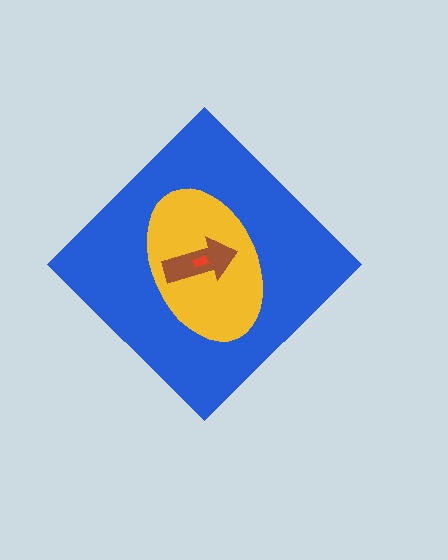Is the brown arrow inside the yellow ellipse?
Yes.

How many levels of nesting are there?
4.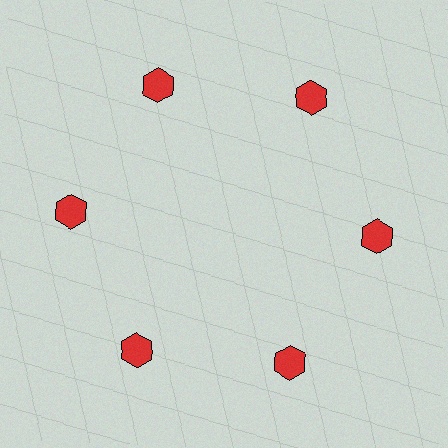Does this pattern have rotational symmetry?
Yes, this pattern has 6-fold rotational symmetry. It looks the same after rotating 60 degrees around the center.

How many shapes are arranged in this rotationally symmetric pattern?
There are 6 shapes, arranged in 6 groups of 1.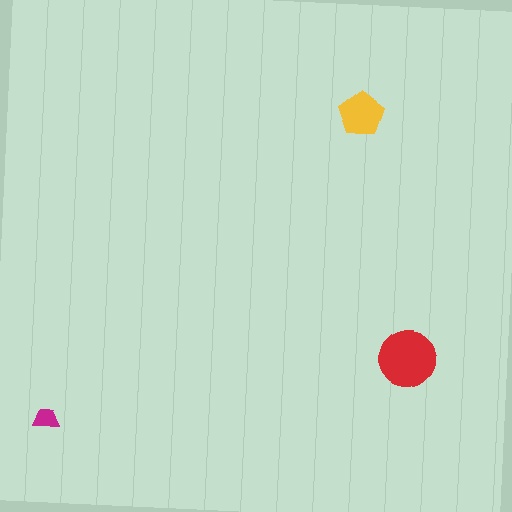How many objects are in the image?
There are 3 objects in the image.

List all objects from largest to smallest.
The red circle, the yellow pentagon, the magenta trapezoid.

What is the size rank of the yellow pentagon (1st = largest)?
2nd.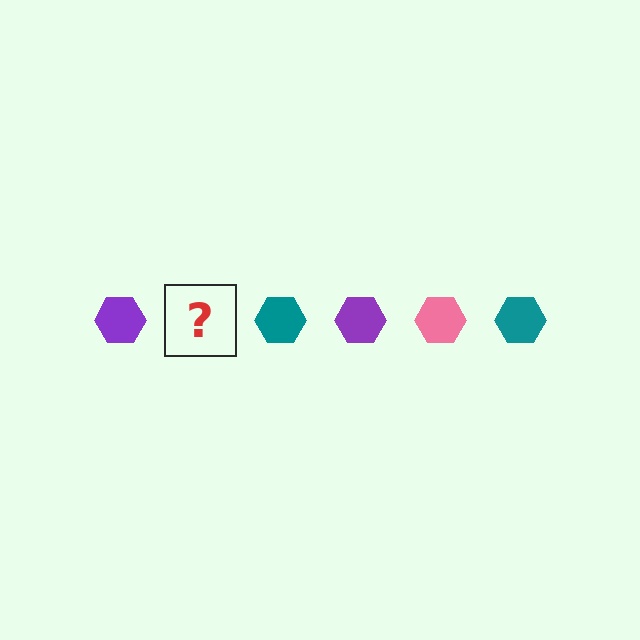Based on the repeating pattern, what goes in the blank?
The blank should be a pink hexagon.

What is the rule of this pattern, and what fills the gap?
The rule is that the pattern cycles through purple, pink, teal hexagons. The gap should be filled with a pink hexagon.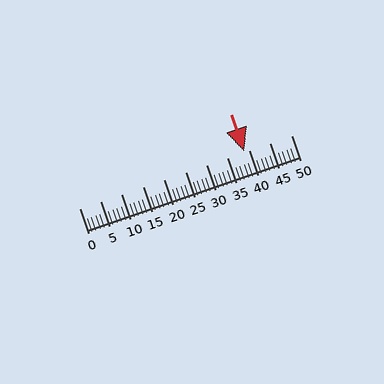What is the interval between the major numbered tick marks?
The major tick marks are spaced 5 units apart.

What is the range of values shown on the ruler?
The ruler shows values from 0 to 50.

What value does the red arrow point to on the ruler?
The red arrow points to approximately 39.